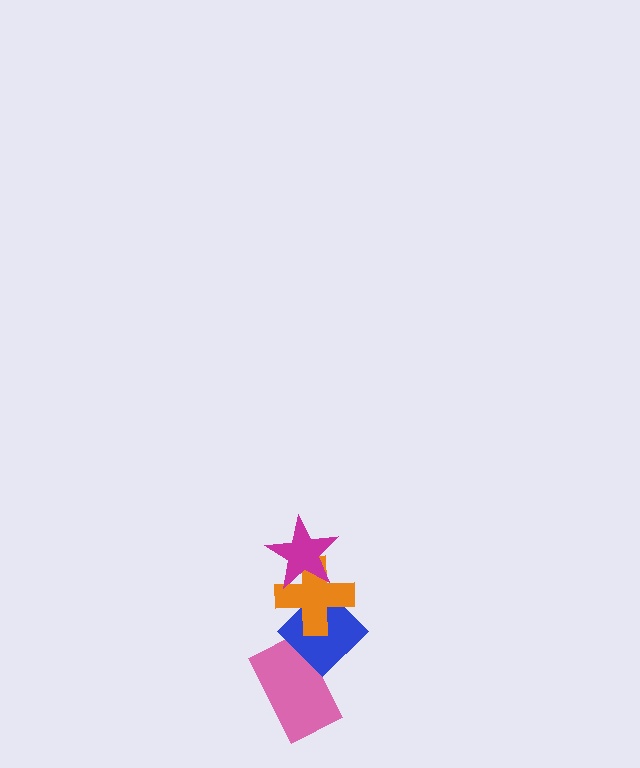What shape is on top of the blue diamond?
The orange cross is on top of the blue diamond.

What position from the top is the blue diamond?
The blue diamond is 3rd from the top.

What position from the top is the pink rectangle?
The pink rectangle is 4th from the top.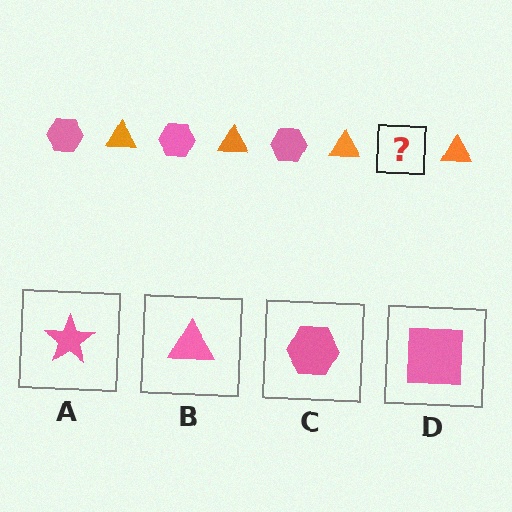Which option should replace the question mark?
Option C.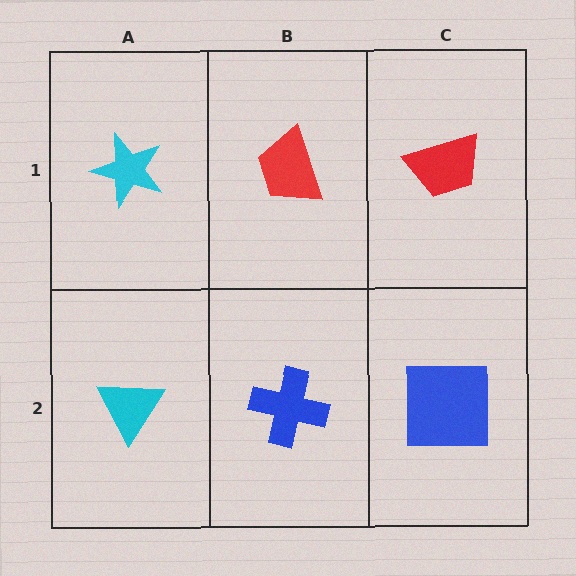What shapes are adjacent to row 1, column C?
A blue square (row 2, column C), a red trapezoid (row 1, column B).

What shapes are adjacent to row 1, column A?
A cyan triangle (row 2, column A), a red trapezoid (row 1, column B).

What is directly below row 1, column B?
A blue cross.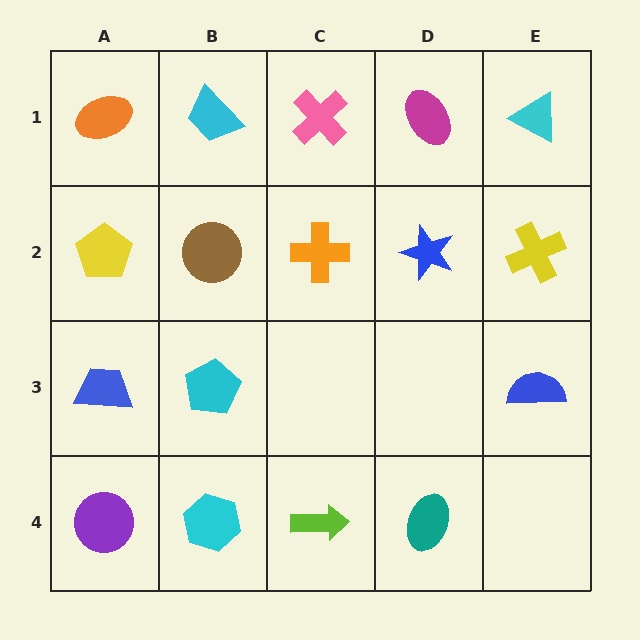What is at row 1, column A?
An orange ellipse.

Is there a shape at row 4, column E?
No, that cell is empty.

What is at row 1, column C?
A pink cross.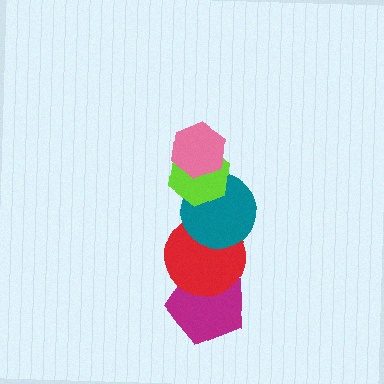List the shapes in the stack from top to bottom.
From top to bottom: the pink hexagon, the lime hexagon, the teal circle, the red circle, the magenta pentagon.